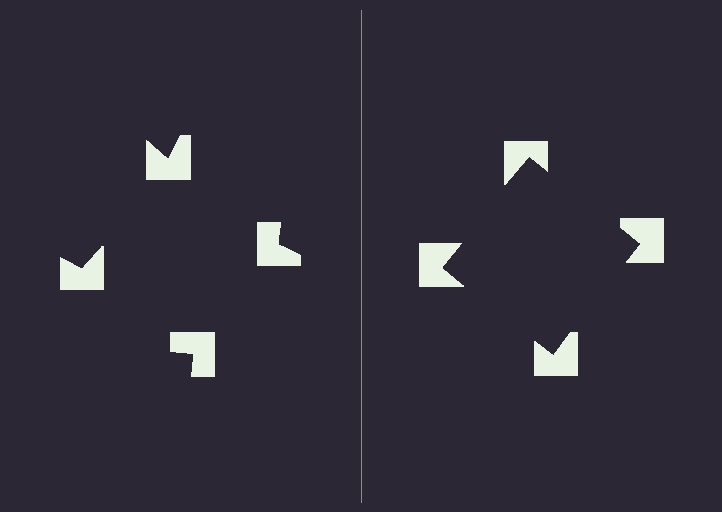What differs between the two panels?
The notched squares are positioned identically on both sides; only the wedge orientations differ. On the right they align to a square; on the left they are misaligned.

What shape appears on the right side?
An illusory square.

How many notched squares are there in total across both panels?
8 — 4 on each side.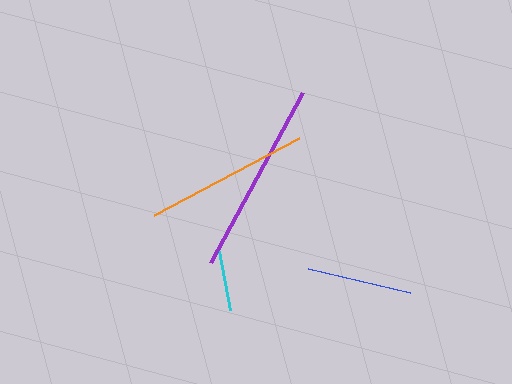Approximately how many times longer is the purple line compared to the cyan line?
The purple line is approximately 3.2 times the length of the cyan line.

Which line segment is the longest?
The purple line is the longest at approximately 193 pixels.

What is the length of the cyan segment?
The cyan segment is approximately 60 pixels long.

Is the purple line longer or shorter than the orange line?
The purple line is longer than the orange line.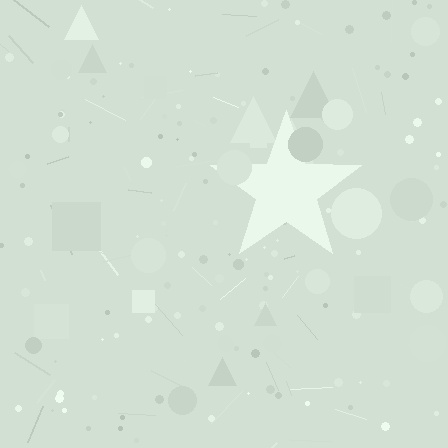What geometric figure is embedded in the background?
A star is embedded in the background.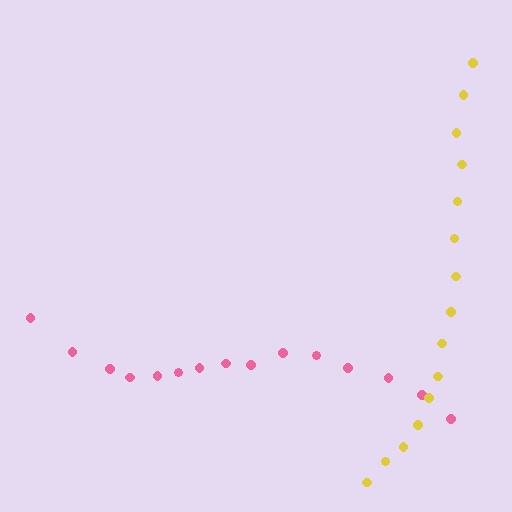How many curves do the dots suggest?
There are 2 distinct paths.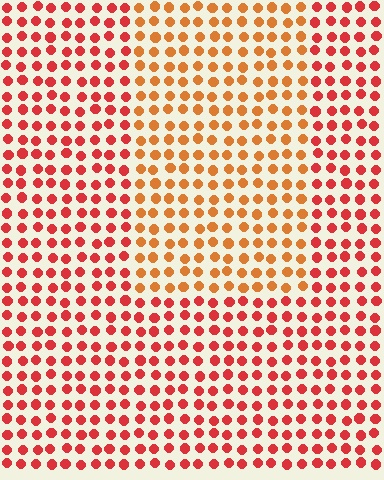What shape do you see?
I see a rectangle.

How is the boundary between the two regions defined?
The boundary is defined purely by a slight shift in hue (about 30 degrees). Spacing, size, and orientation are identical on both sides.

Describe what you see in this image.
The image is filled with small red elements in a uniform arrangement. A rectangle-shaped region is visible where the elements are tinted to a slightly different hue, forming a subtle color boundary.